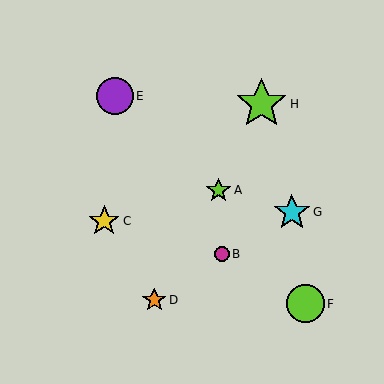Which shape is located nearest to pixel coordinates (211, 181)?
The lime star (labeled A) at (219, 190) is nearest to that location.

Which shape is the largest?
The lime star (labeled H) is the largest.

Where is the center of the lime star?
The center of the lime star is at (261, 104).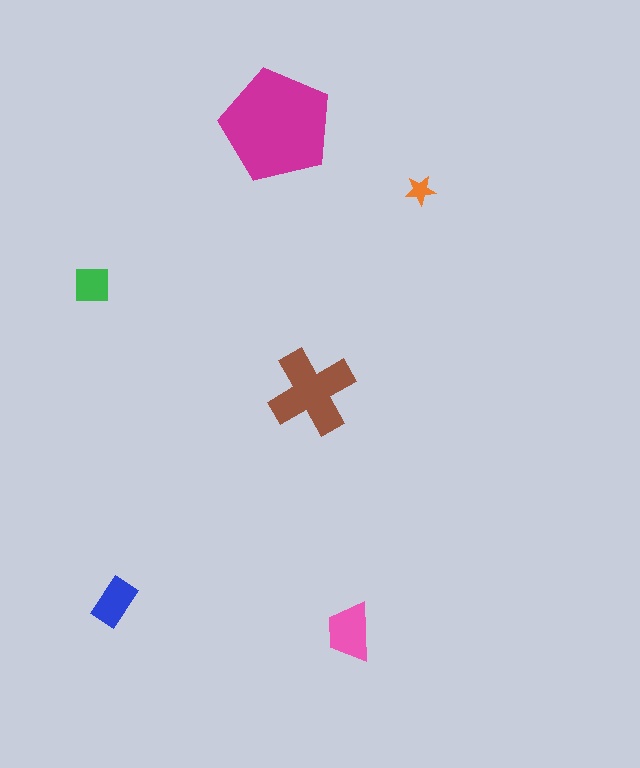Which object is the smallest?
The orange star.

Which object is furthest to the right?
The orange star is rightmost.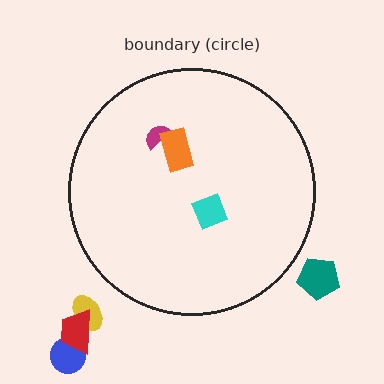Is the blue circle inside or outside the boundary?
Outside.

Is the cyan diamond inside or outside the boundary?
Inside.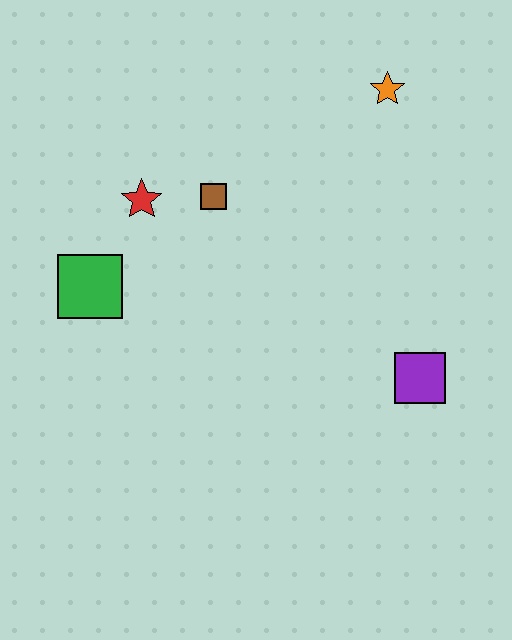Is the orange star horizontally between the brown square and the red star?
No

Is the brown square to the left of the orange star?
Yes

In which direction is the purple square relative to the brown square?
The purple square is to the right of the brown square.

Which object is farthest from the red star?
The purple square is farthest from the red star.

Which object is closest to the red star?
The brown square is closest to the red star.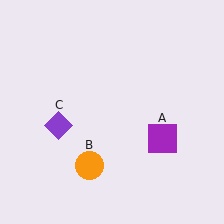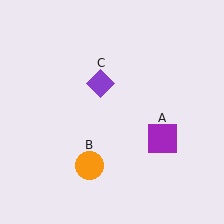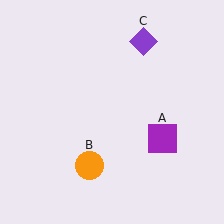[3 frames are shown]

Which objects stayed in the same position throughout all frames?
Purple square (object A) and orange circle (object B) remained stationary.